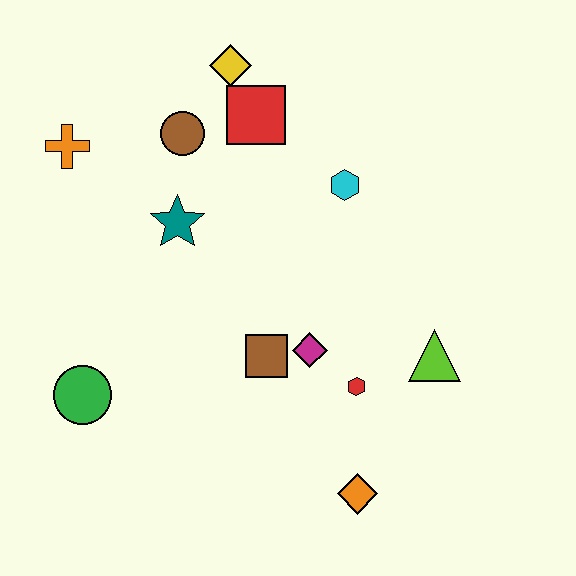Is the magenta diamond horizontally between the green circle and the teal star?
No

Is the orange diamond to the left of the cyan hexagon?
No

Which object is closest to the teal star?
The brown circle is closest to the teal star.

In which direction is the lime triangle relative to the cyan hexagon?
The lime triangle is below the cyan hexagon.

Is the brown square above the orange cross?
No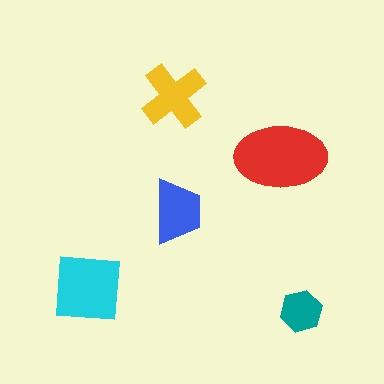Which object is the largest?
The red ellipse.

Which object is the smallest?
The teal hexagon.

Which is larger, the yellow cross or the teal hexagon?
The yellow cross.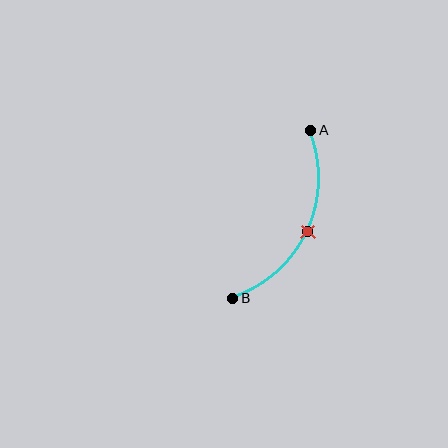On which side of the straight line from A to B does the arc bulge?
The arc bulges to the right of the straight line connecting A and B.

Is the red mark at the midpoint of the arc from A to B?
Yes. The red mark lies on the arc at equal arc-length from both A and B — it is the arc midpoint.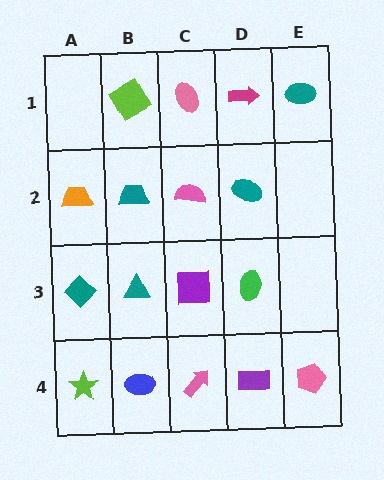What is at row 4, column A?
A lime star.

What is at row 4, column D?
A purple rectangle.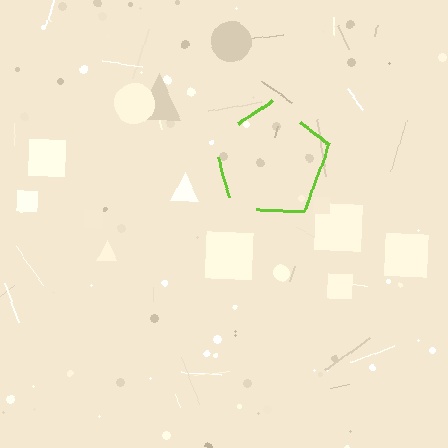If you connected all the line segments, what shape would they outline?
They would outline a pentagon.